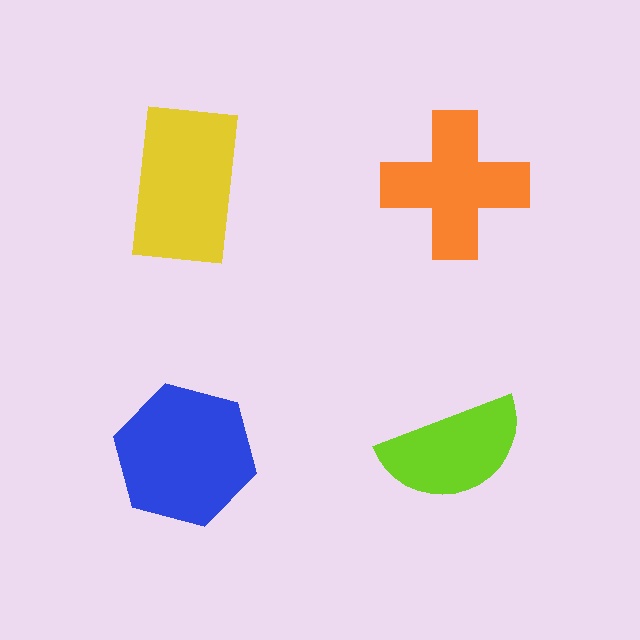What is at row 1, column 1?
A yellow rectangle.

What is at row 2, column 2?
A lime semicircle.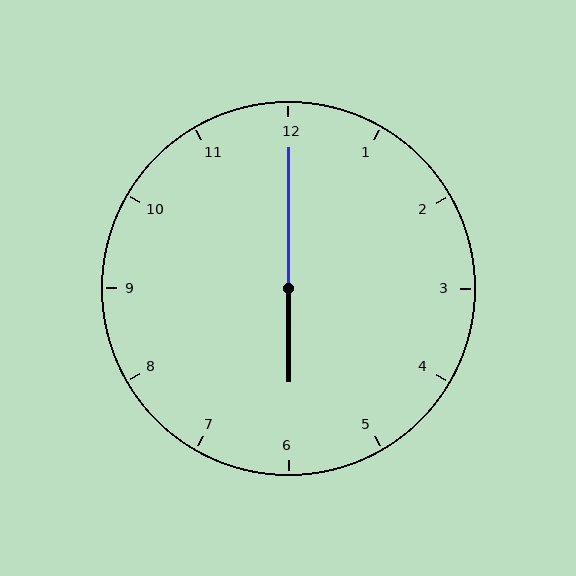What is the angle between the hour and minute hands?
Approximately 180 degrees.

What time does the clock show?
6:00.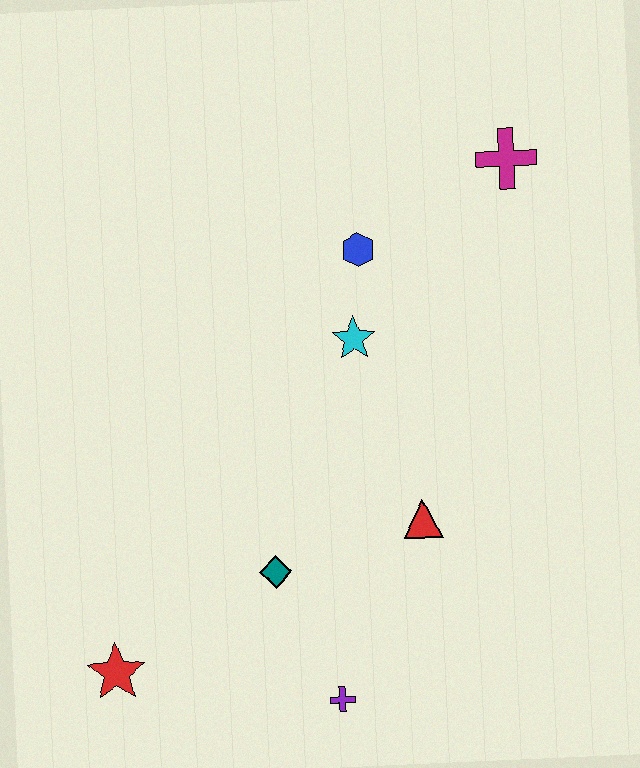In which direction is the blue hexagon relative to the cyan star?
The blue hexagon is above the cyan star.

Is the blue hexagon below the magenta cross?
Yes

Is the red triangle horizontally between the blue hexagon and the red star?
No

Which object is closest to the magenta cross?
The blue hexagon is closest to the magenta cross.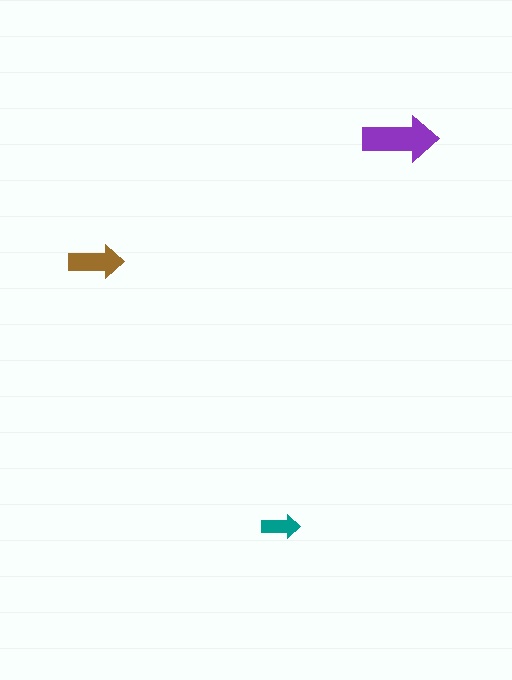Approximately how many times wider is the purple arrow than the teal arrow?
About 2 times wider.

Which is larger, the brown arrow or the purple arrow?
The purple one.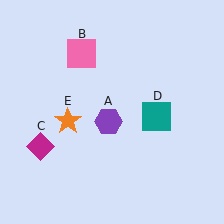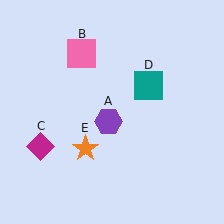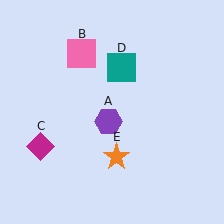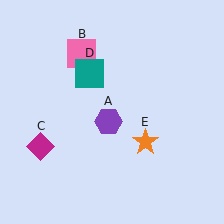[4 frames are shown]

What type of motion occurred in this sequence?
The teal square (object D), orange star (object E) rotated counterclockwise around the center of the scene.